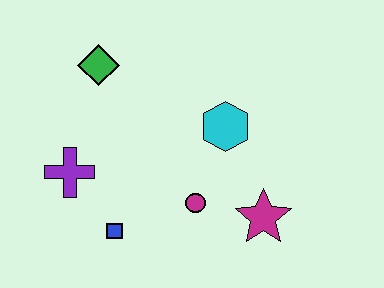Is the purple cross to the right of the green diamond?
No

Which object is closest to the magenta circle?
The magenta star is closest to the magenta circle.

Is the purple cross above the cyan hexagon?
No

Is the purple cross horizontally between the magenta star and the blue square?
No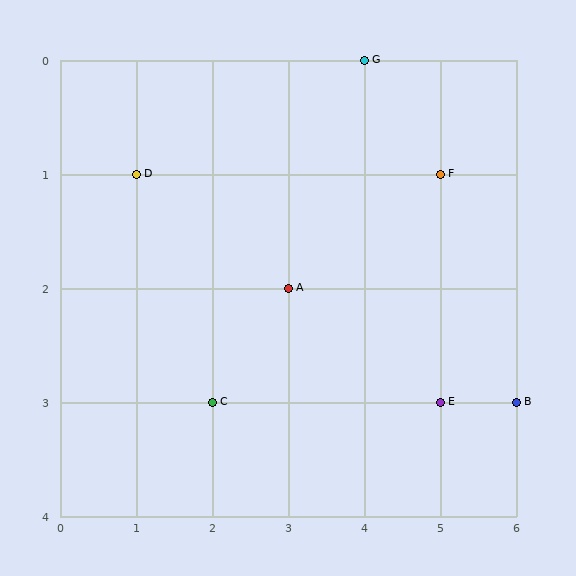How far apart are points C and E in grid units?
Points C and E are 3 columns apart.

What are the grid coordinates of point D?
Point D is at grid coordinates (1, 1).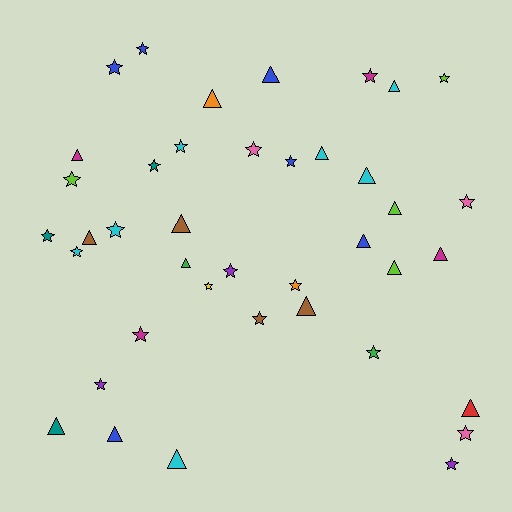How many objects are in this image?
There are 40 objects.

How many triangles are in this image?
There are 18 triangles.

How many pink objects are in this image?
There are 3 pink objects.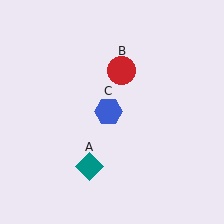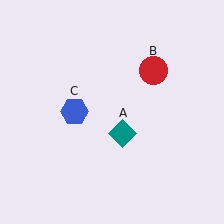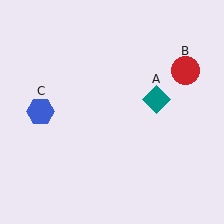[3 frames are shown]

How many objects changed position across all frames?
3 objects changed position: teal diamond (object A), red circle (object B), blue hexagon (object C).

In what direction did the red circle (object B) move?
The red circle (object B) moved right.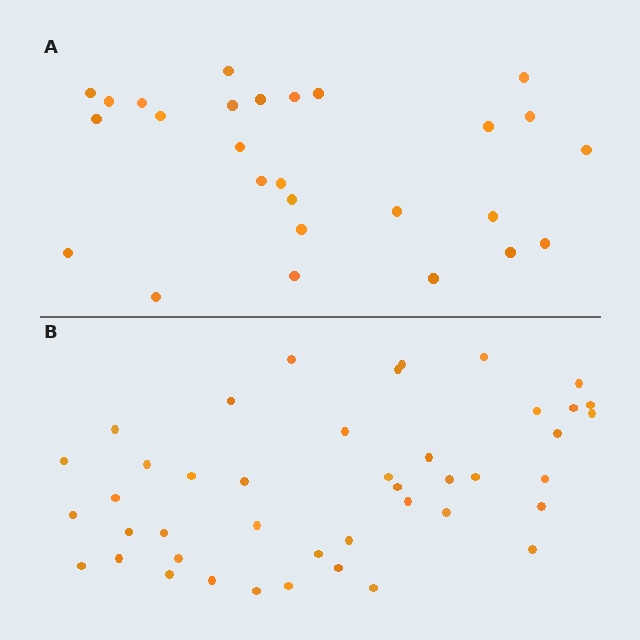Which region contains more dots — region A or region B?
Region B (the bottom region) has more dots.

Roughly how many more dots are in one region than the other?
Region B has approximately 15 more dots than region A.